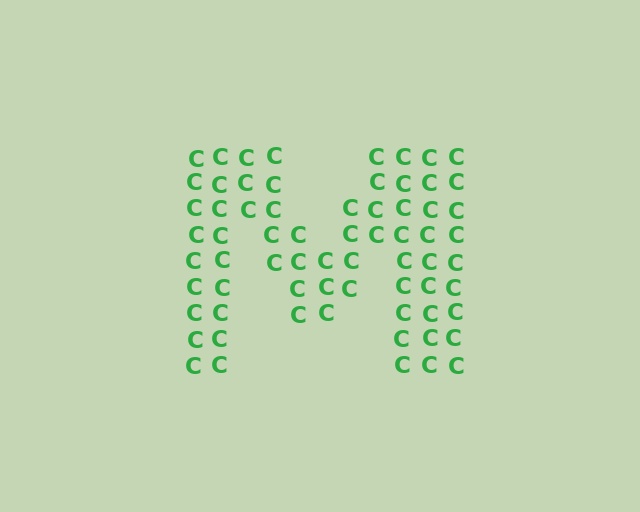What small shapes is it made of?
It is made of small letter C's.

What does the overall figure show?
The overall figure shows the letter M.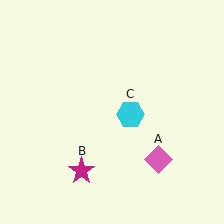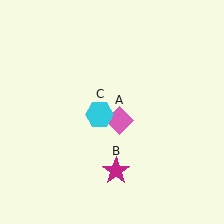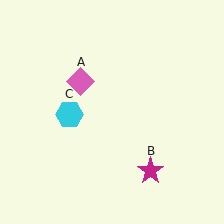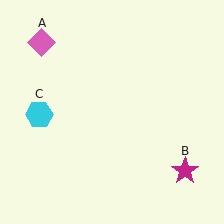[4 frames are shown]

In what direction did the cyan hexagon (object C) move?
The cyan hexagon (object C) moved left.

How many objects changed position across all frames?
3 objects changed position: pink diamond (object A), magenta star (object B), cyan hexagon (object C).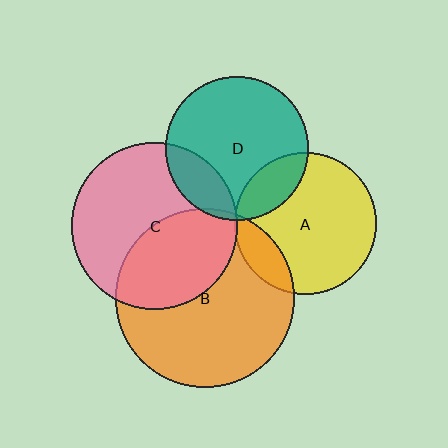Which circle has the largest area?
Circle B (orange).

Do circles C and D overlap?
Yes.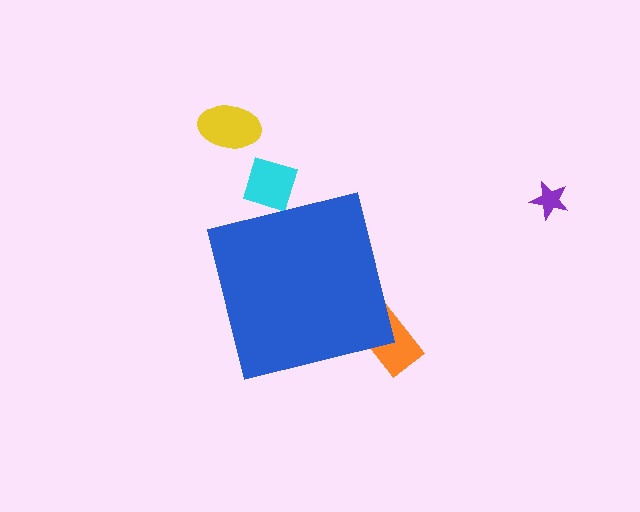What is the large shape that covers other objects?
A blue square.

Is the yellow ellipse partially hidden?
No, the yellow ellipse is fully visible.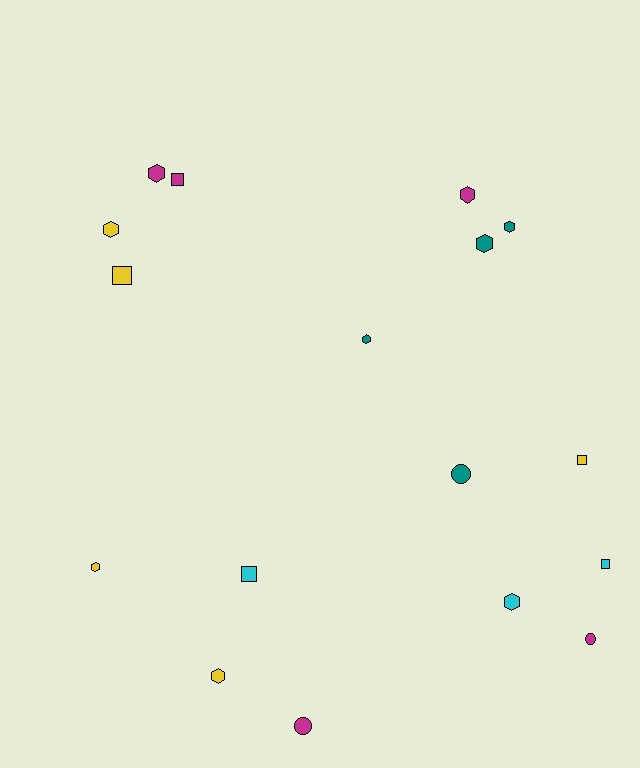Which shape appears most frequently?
Hexagon, with 9 objects.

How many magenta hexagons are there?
There are 2 magenta hexagons.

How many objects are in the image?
There are 17 objects.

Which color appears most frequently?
Magenta, with 5 objects.